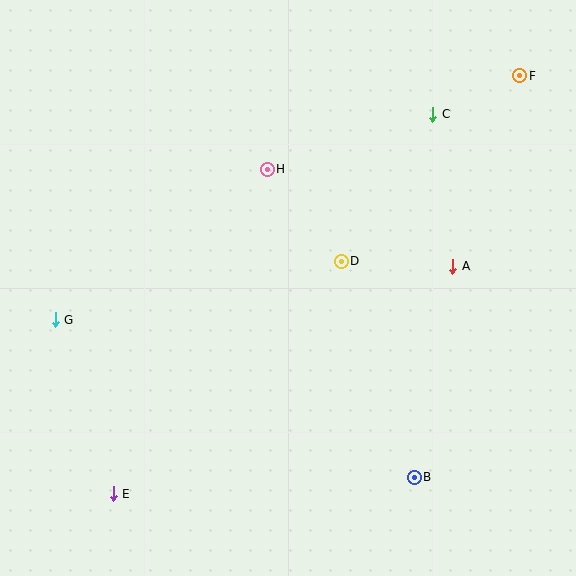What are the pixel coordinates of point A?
Point A is at (453, 266).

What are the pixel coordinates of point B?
Point B is at (414, 477).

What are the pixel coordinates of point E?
Point E is at (113, 494).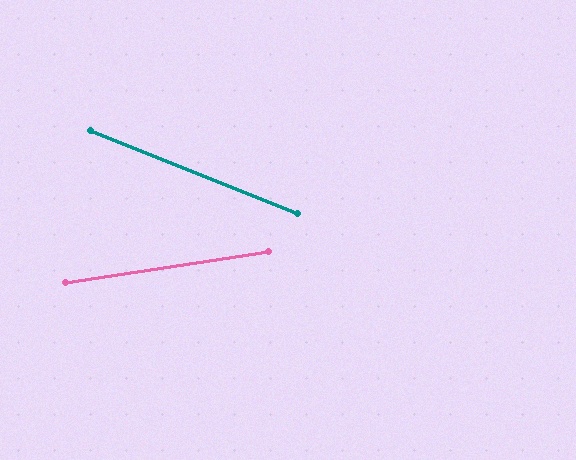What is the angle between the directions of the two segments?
Approximately 31 degrees.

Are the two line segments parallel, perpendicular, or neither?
Neither parallel nor perpendicular — they differ by about 31°.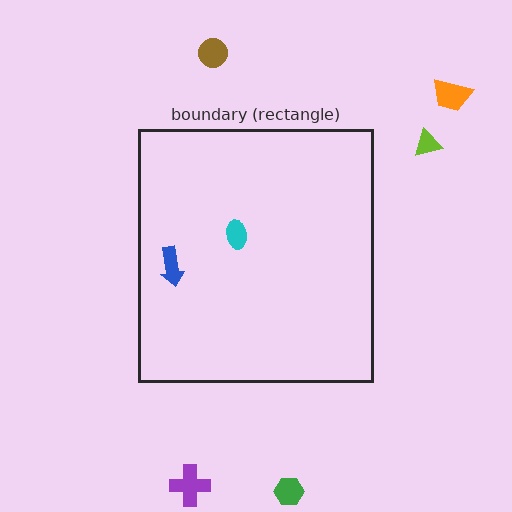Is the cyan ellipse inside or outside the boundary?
Inside.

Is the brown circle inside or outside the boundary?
Outside.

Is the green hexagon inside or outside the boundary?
Outside.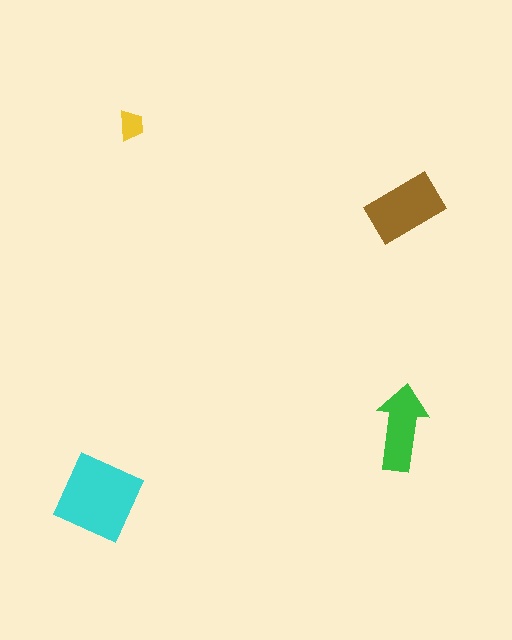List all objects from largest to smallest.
The cyan square, the brown rectangle, the green arrow, the yellow trapezoid.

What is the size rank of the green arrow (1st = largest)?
3rd.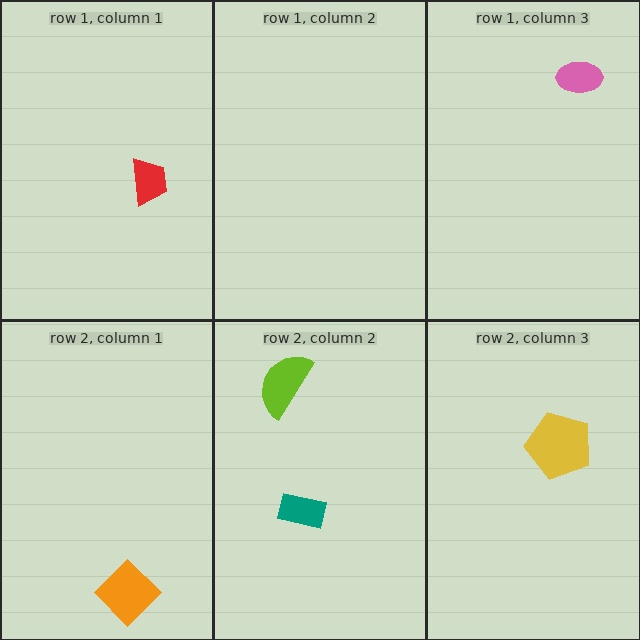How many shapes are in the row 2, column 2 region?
2.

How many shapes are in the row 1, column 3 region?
1.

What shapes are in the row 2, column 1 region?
The orange diamond.